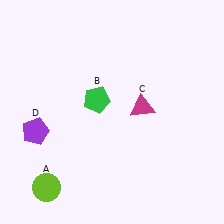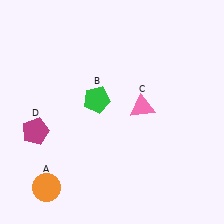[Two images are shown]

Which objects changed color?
A changed from lime to orange. C changed from magenta to pink. D changed from purple to magenta.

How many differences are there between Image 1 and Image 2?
There are 3 differences between the two images.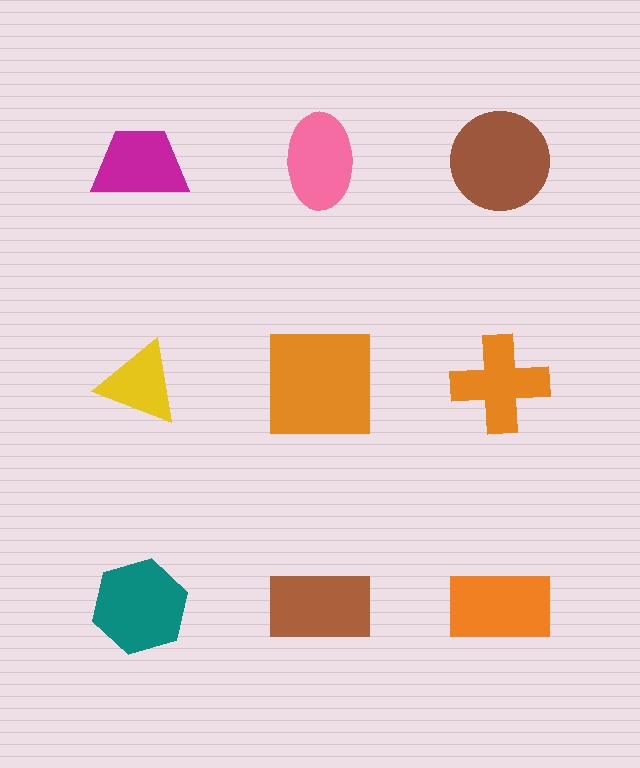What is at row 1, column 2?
A pink ellipse.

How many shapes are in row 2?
3 shapes.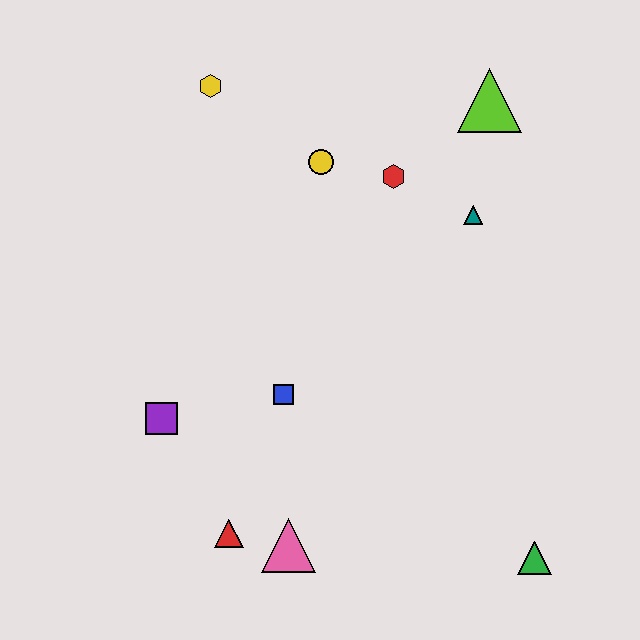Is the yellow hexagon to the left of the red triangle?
Yes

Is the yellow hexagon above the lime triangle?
Yes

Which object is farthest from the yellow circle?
The green triangle is farthest from the yellow circle.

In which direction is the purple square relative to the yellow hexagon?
The purple square is below the yellow hexagon.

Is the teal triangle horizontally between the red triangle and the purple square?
No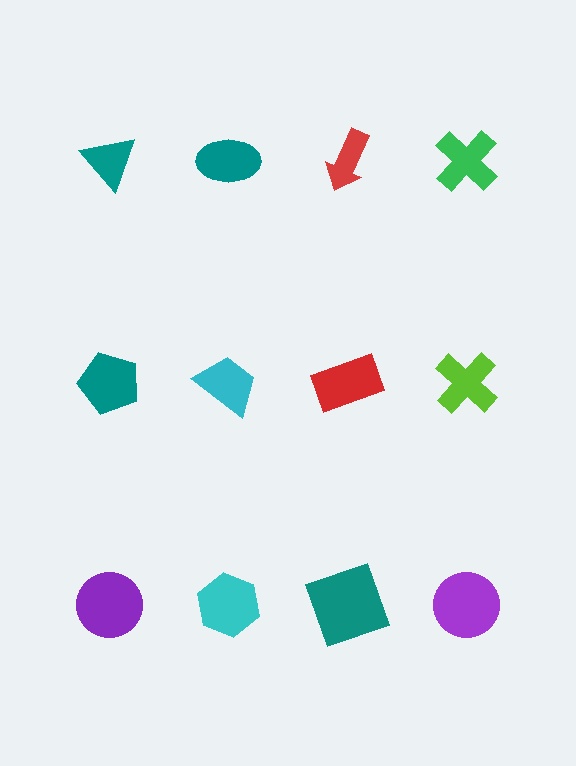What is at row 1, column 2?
A teal ellipse.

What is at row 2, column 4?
A lime cross.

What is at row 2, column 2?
A cyan trapezoid.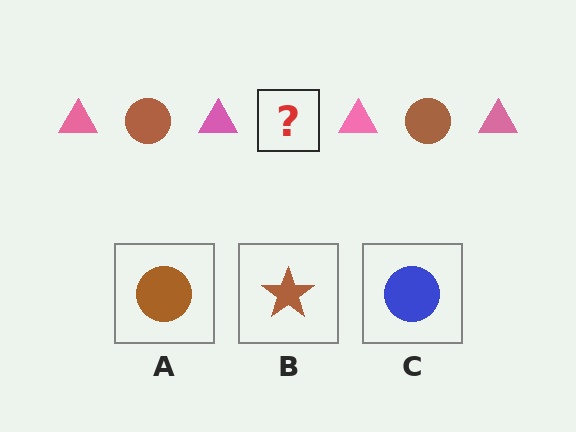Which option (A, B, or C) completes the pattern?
A.